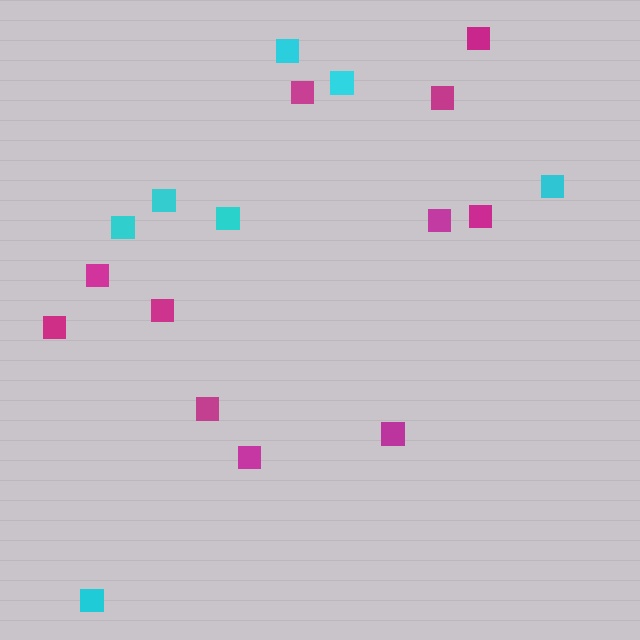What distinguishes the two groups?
There are 2 groups: one group of magenta squares (11) and one group of cyan squares (7).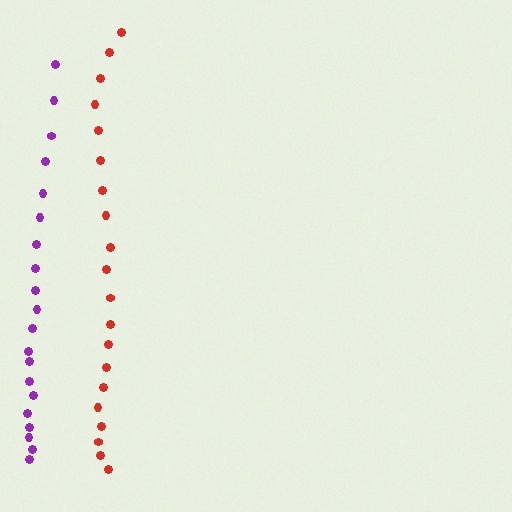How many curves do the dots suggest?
There are 2 distinct paths.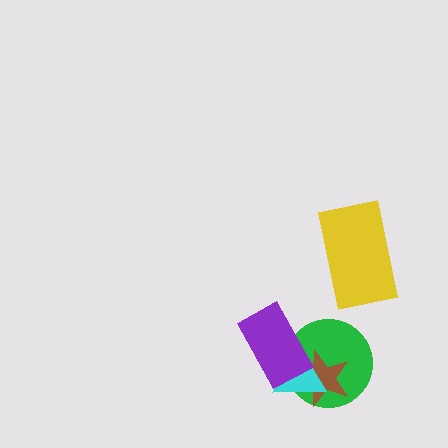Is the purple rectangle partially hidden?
No, no other shape covers it.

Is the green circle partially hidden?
Yes, it is partially covered by another shape.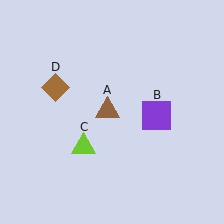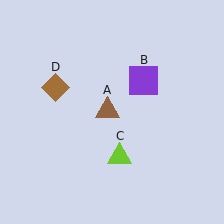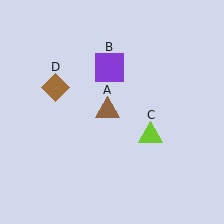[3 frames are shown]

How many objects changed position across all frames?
2 objects changed position: purple square (object B), lime triangle (object C).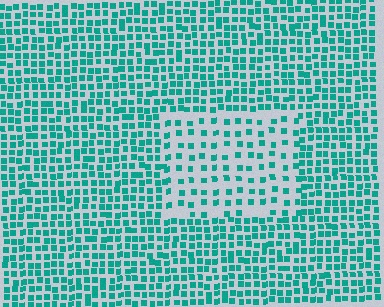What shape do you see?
I see a rectangle.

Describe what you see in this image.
The image contains small teal elements arranged at two different densities. A rectangle-shaped region is visible where the elements are less densely packed than the surrounding area.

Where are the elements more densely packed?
The elements are more densely packed outside the rectangle boundary.